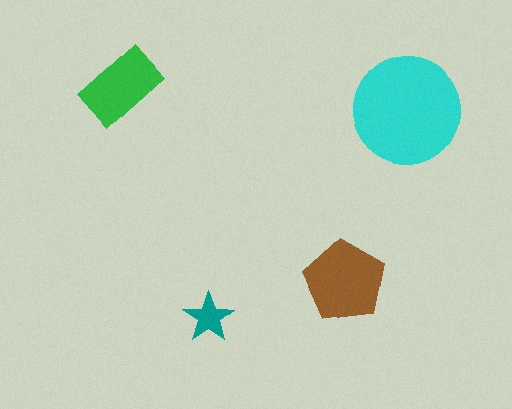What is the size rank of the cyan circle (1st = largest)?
1st.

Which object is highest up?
The green rectangle is topmost.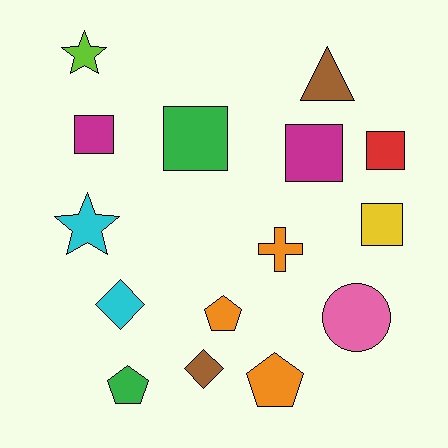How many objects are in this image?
There are 15 objects.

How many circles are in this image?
There is 1 circle.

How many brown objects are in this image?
There are 2 brown objects.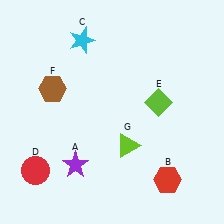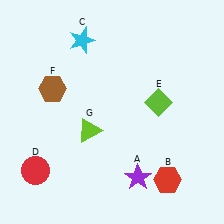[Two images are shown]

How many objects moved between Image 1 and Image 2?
2 objects moved between the two images.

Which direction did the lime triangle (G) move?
The lime triangle (G) moved left.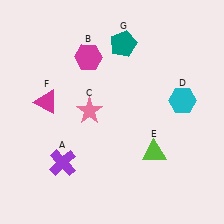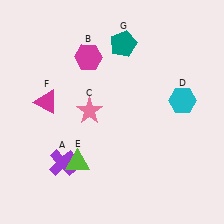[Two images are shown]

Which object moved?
The lime triangle (E) moved left.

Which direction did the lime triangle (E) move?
The lime triangle (E) moved left.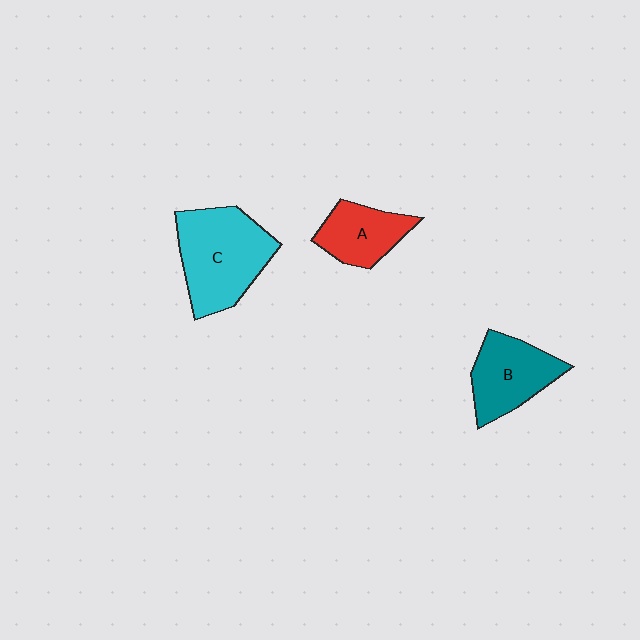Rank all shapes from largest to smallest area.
From largest to smallest: C (cyan), B (teal), A (red).